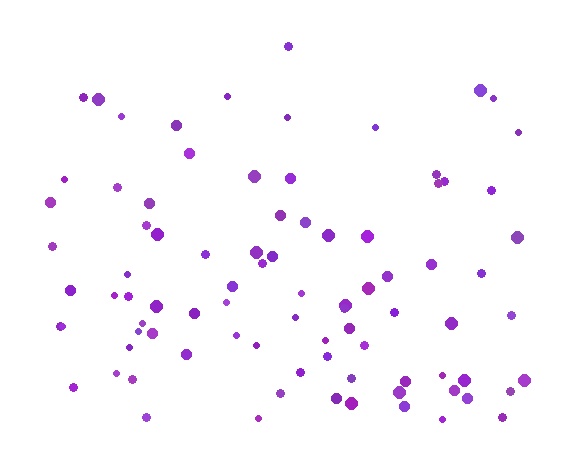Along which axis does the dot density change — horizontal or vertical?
Vertical.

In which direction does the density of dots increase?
From top to bottom, with the bottom side densest.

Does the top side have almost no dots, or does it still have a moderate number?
Still a moderate number, just noticeably fewer than the bottom.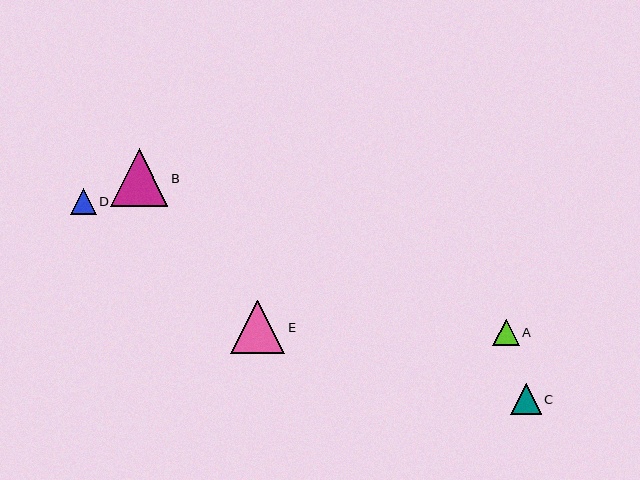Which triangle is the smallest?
Triangle D is the smallest with a size of approximately 26 pixels.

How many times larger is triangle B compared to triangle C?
Triangle B is approximately 1.9 times the size of triangle C.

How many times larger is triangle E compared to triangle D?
Triangle E is approximately 2.1 times the size of triangle D.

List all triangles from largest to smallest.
From largest to smallest: B, E, C, A, D.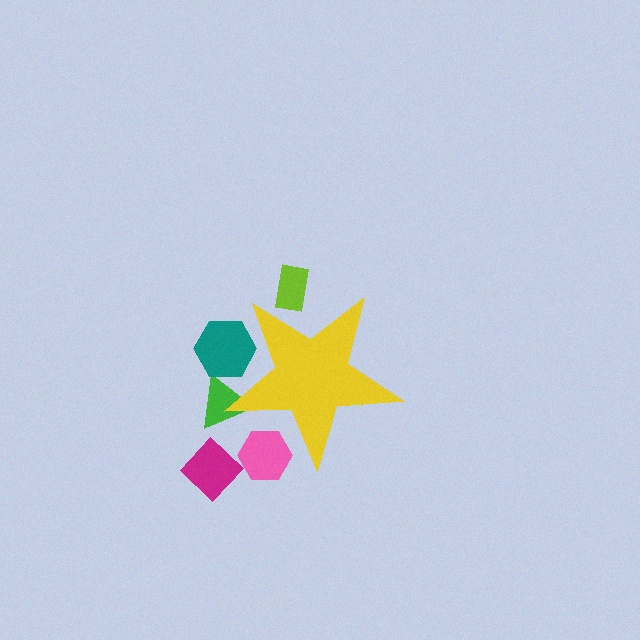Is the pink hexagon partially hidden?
Yes, the pink hexagon is partially hidden behind the yellow star.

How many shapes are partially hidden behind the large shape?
4 shapes are partially hidden.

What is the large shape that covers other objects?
A yellow star.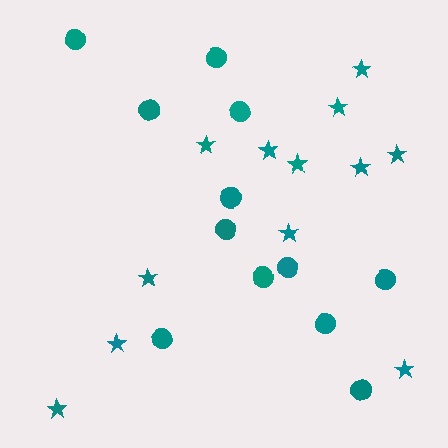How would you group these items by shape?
There are 2 groups: one group of stars (12) and one group of circles (12).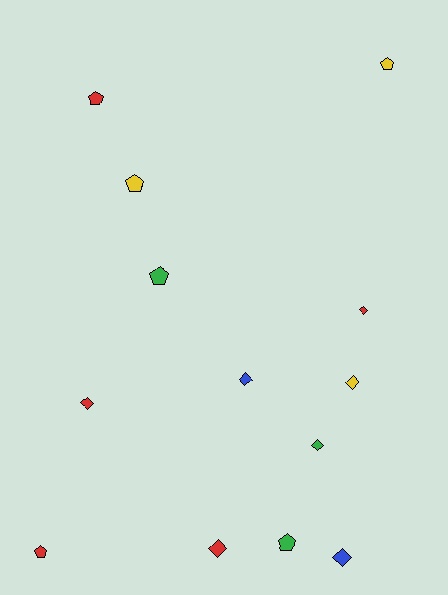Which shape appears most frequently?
Diamond, with 7 objects.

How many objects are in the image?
There are 13 objects.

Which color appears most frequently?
Red, with 5 objects.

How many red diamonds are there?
There are 3 red diamonds.